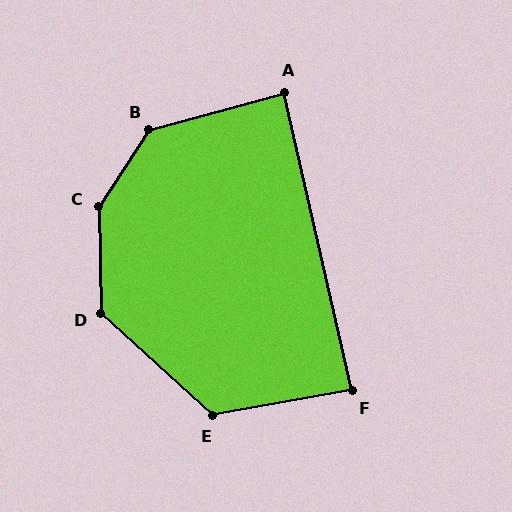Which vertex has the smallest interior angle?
F, at approximately 87 degrees.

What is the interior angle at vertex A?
Approximately 88 degrees (approximately right).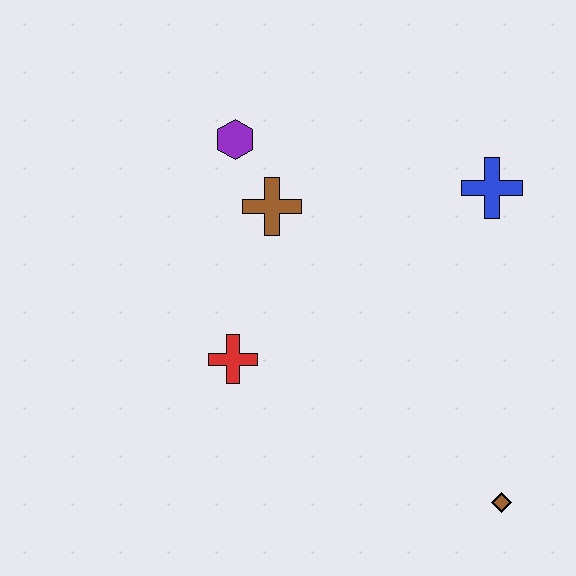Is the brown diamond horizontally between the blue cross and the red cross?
No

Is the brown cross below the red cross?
No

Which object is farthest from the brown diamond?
The purple hexagon is farthest from the brown diamond.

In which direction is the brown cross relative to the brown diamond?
The brown cross is above the brown diamond.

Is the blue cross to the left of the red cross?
No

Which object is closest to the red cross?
The brown cross is closest to the red cross.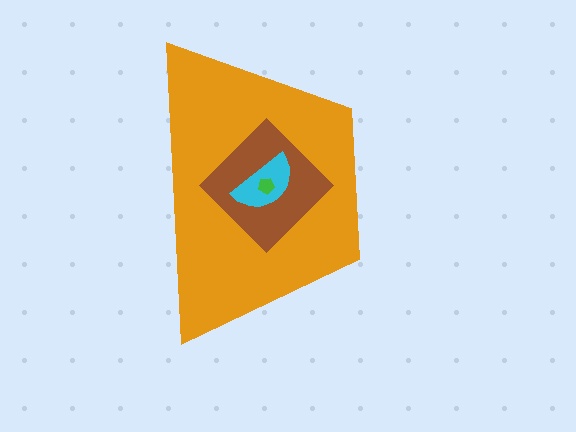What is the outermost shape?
The orange trapezoid.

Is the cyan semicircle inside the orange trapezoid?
Yes.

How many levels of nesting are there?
4.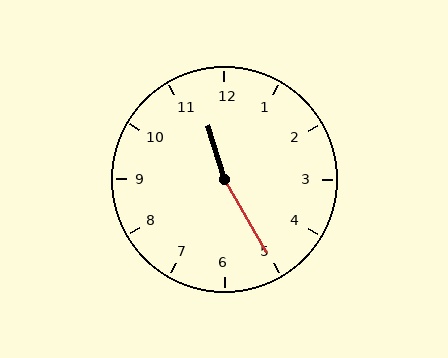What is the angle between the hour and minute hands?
Approximately 168 degrees.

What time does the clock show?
11:25.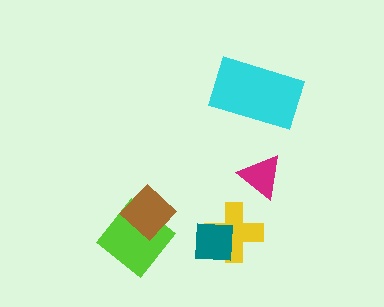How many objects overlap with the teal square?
1 object overlaps with the teal square.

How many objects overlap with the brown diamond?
1 object overlaps with the brown diamond.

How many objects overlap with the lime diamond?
1 object overlaps with the lime diamond.